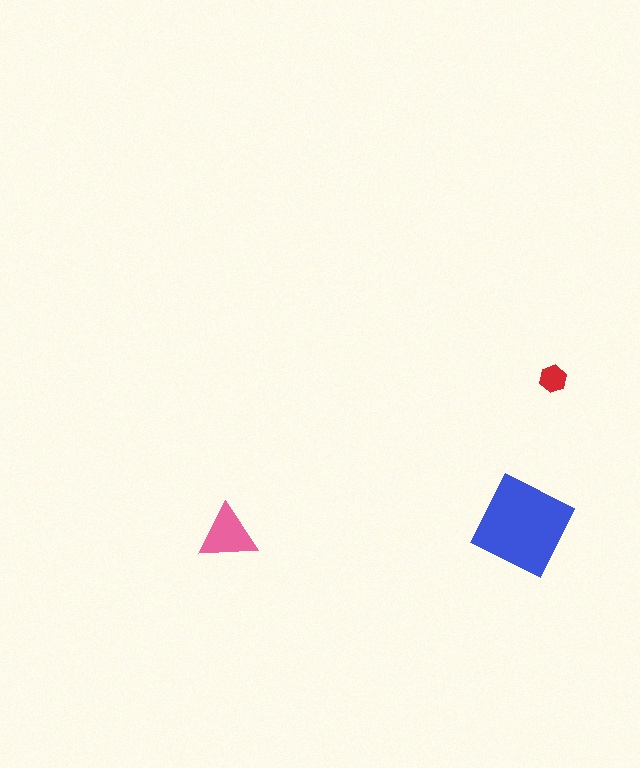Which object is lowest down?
The pink triangle is bottommost.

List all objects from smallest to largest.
The red hexagon, the pink triangle, the blue diamond.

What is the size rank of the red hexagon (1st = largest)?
3rd.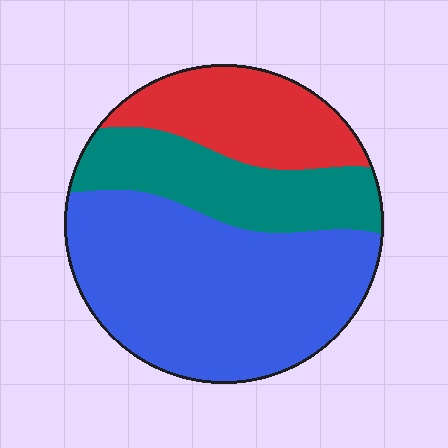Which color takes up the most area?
Blue, at roughly 55%.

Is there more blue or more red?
Blue.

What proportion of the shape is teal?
Teal covers about 25% of the shape.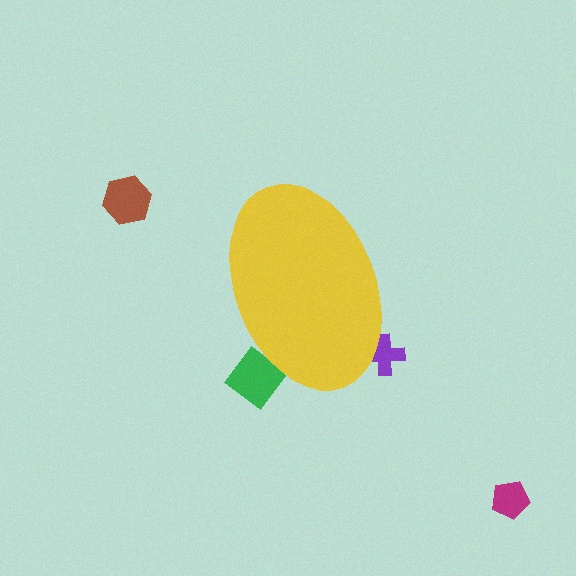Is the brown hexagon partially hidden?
No, the brown hexagon is fully visible.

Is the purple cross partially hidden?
Yes, the purple cross is partially hidden behind the yellow ellipse.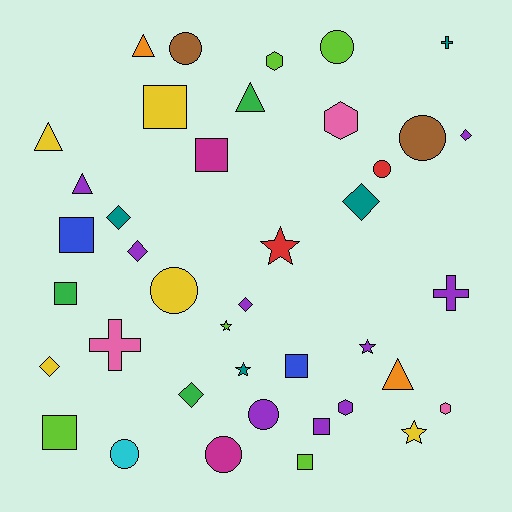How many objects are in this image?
There are 40 objects.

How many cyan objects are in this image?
There is 1 cyan object.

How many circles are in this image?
There are 8 circles.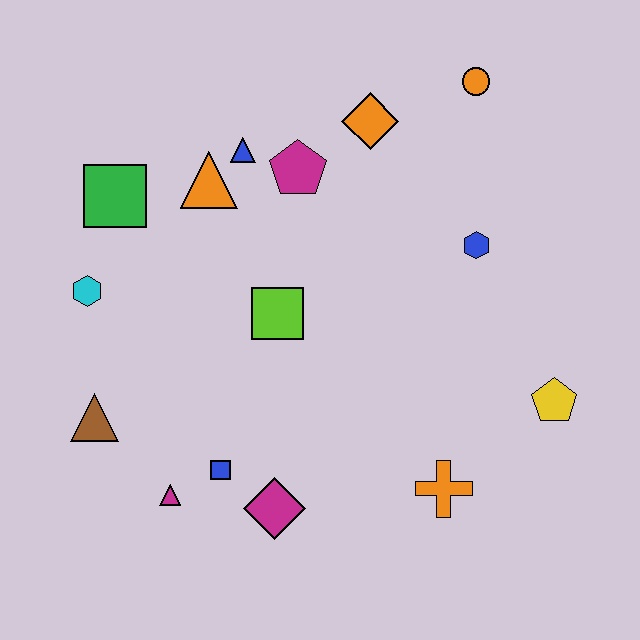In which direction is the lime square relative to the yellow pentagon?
The lime square is to the left of the yellow pentagon.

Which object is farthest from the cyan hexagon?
The yellow pentagon is farthest from the cyan hexagon.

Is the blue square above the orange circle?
No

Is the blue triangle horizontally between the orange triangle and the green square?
No